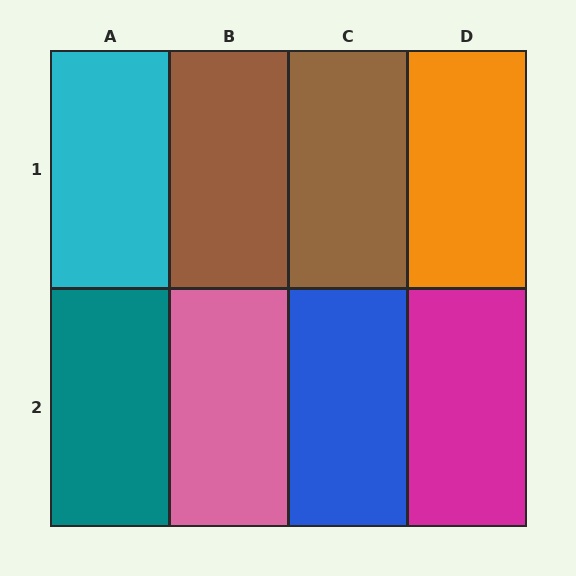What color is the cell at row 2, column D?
Magenta.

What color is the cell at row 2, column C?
Blue.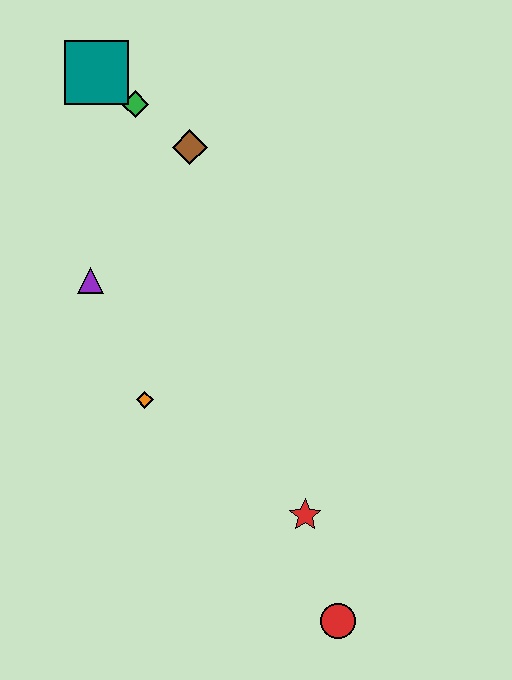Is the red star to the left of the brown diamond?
No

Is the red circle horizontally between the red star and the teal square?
No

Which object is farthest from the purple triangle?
The red circle is farthest from the purple triangle.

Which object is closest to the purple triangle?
The orange diamond is closest to the purple triangle.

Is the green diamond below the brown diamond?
No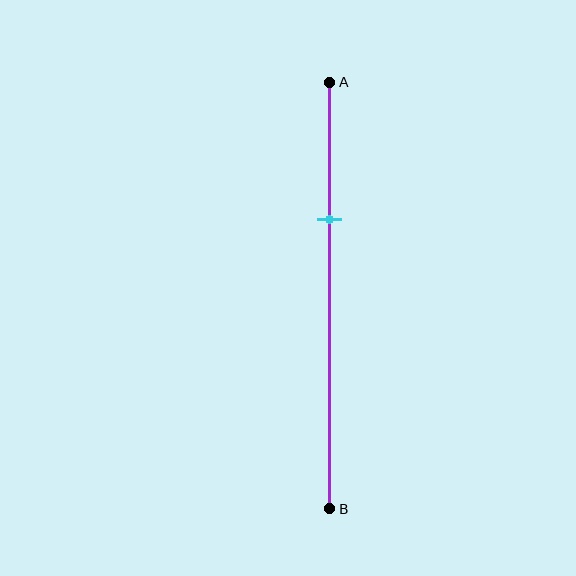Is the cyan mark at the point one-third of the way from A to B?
Yes, the mark is approximately at the one-third point.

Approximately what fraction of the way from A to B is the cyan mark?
The cyan mark is approximately 30% of the way from A to B.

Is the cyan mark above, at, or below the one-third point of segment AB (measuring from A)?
The cyan mark is approximately at the one-third point of segment AB.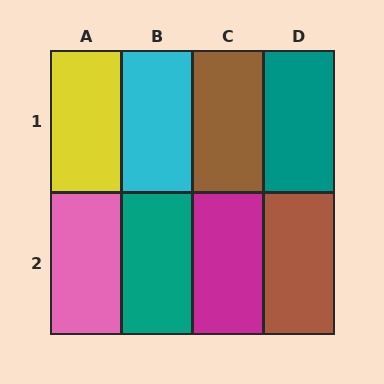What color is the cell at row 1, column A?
Yellow.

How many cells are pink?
1 cell is pink.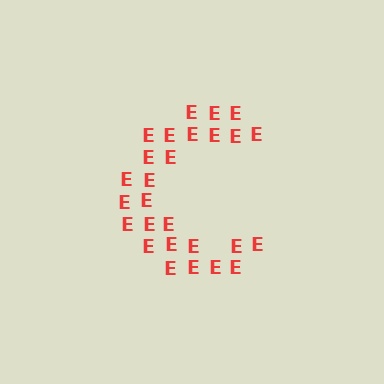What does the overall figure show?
The overall figure shows the letter C.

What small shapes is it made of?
It is made of small letter E's.